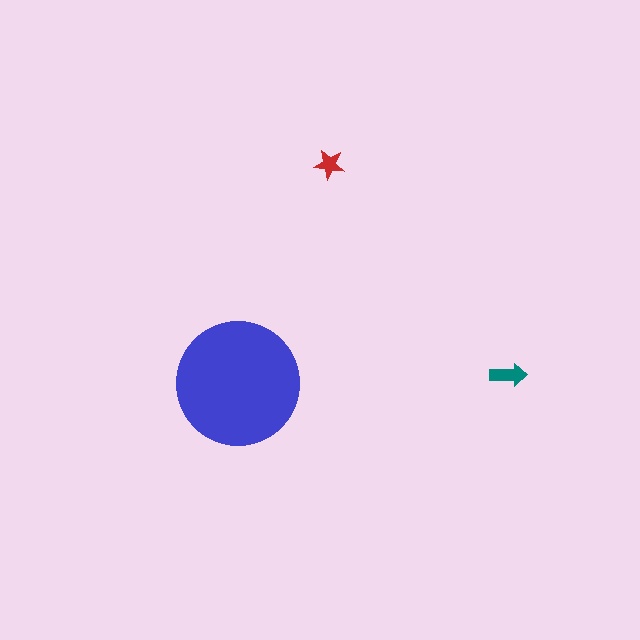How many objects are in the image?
There are 3 objects in the image.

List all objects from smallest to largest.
The red star, the teal arrow, the blue circle.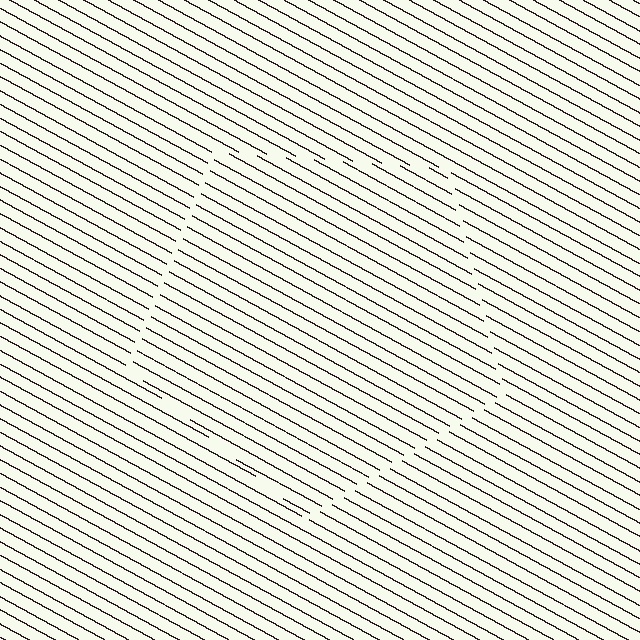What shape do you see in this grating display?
An illusory pentagon. The interior of the shape contains the same grating, shifted by half a period — the contour is defined by the phase discontinuity where line-ends from the inner and outer gratings abut.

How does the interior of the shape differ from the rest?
The interior of the shape contains the same grating, shifted by half a period — the contour is defined by the phase discontinuity where line-ends from the inner and outer gratings abut.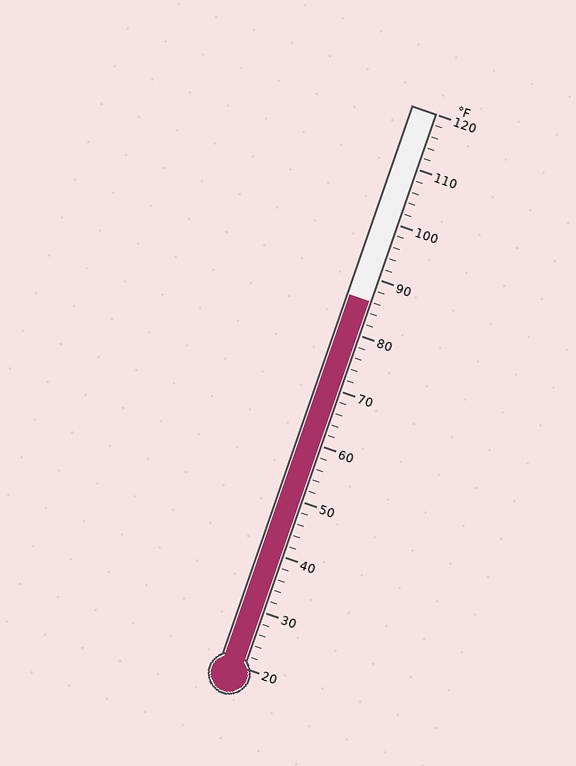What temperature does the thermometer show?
The thermometer shows approximately 86°F.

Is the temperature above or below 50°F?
The temperature is above 50°F.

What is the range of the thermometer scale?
The thermometer scale ranges from 20°F to 120°F.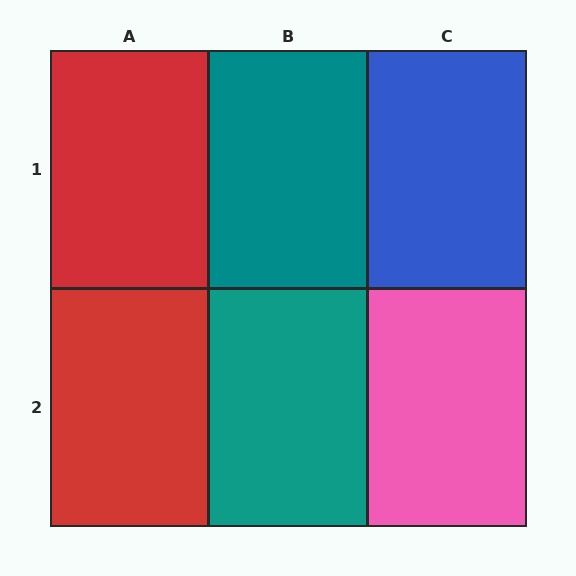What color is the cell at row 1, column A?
Red.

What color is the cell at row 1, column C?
Blue.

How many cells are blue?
1 cell is blue.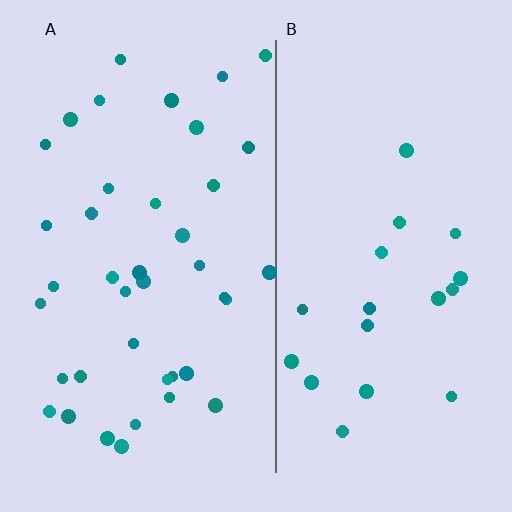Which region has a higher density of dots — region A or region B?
A (the left).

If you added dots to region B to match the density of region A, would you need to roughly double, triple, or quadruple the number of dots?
Approximately double.